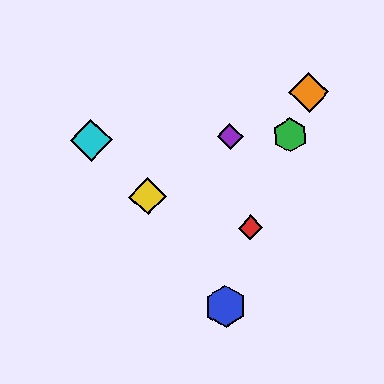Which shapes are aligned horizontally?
The green hexagon, the purple diamond, the cyan diamond are aligned horizontally.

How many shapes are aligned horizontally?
3 shapes (the green hexagon, the purple diamond, the cyan diamond) are aligned horizontally.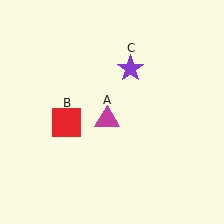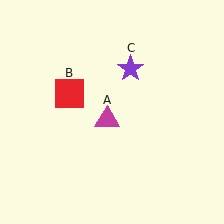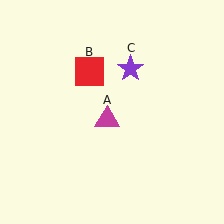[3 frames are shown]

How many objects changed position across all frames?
1 object changed position: red square (object B).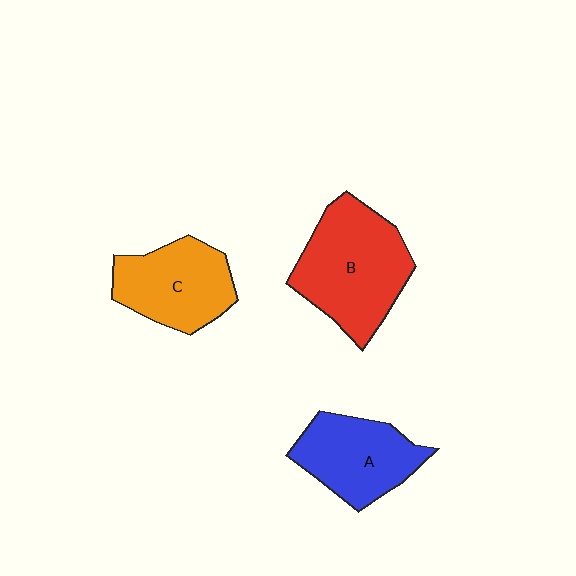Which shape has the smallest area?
Shape A (blue).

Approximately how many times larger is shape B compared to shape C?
Approximately 1.3 times.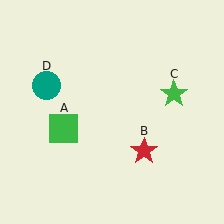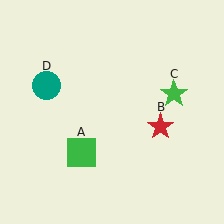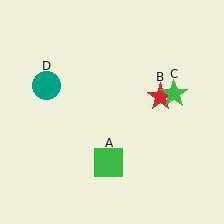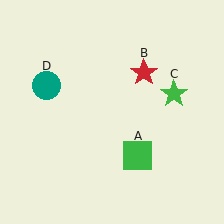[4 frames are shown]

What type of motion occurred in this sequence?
The green square (object A), red star (object B) rotated counterclockwise around the center of the scene.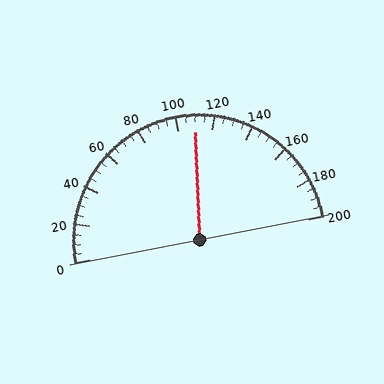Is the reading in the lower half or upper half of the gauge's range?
The reading is in the upper half of the range (0 to 200).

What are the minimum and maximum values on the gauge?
The gauge ranges from 0 to 200.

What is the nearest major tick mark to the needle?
The nearest major tick mark is 120.